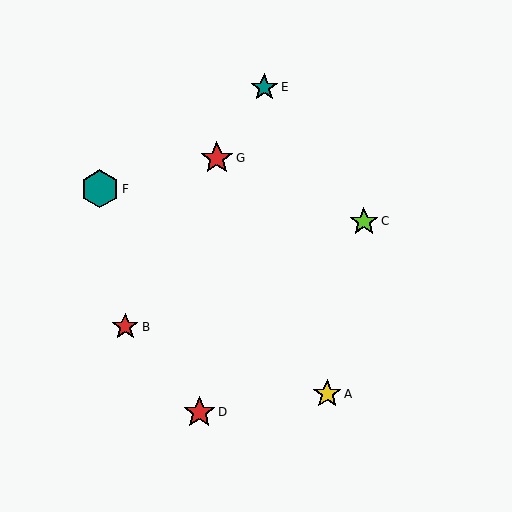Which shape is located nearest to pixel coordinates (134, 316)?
The red star (labeled B) at (125, 327) is nearest to that location.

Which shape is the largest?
The teal hexagon (labeled F) is the largest.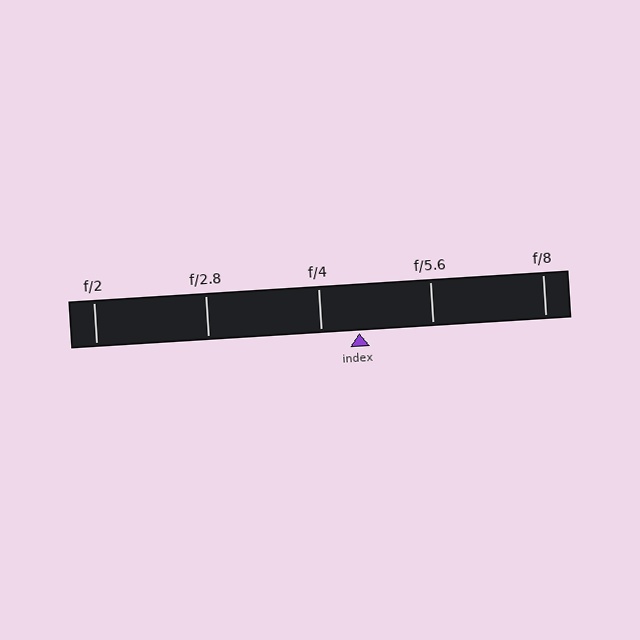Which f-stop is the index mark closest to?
The index mark is closest to f/4.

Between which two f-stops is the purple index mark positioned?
The index mark is between f/4 and f/5.6.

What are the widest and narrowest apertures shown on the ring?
The widest aperture shown is f/2 and the narrowest is f/8.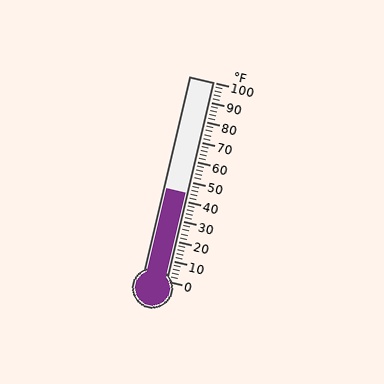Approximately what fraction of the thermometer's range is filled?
The thermometer is filled to approximately 45% of its range.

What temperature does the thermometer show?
The thermometer shows approximately 44°F.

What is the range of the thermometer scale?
The thermometer scale ranges from 0°F to 100°F.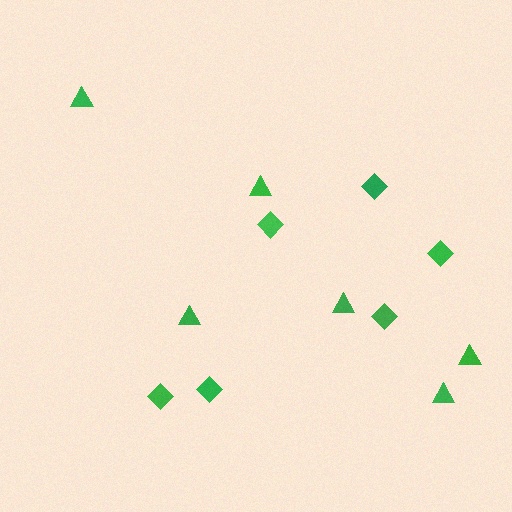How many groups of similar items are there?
There are 2 groups: one group of diamonds (6) and one group of triangles (6).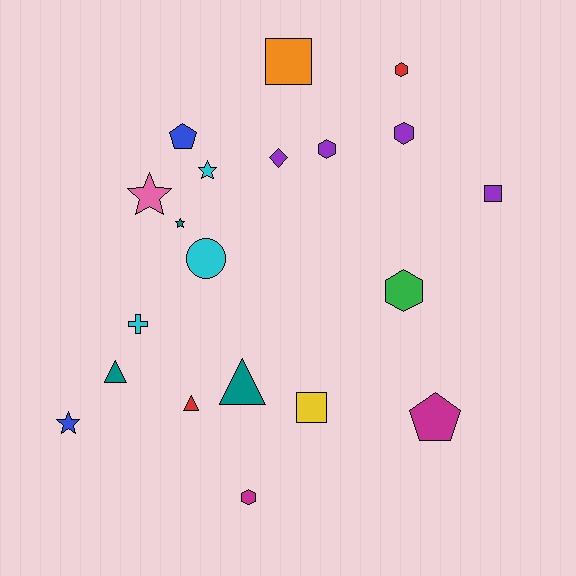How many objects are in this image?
There are 20 objects.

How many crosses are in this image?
There is 1 cross.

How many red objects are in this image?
There are 2 red objects.